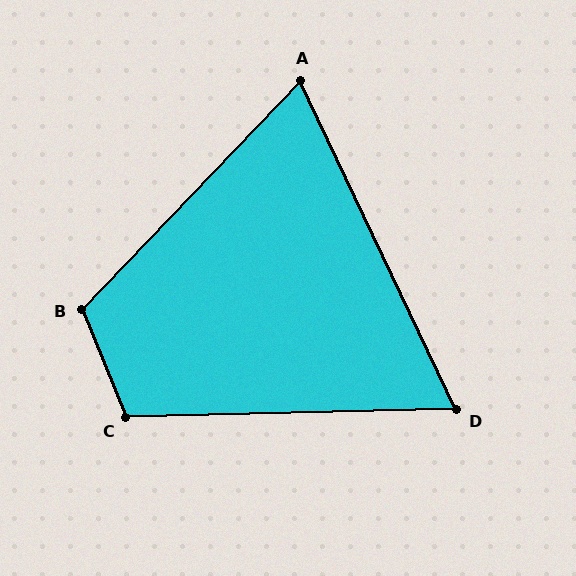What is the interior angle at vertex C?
Approximately 111 degrees (obtuse).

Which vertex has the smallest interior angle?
D, at approximately 66 degrees.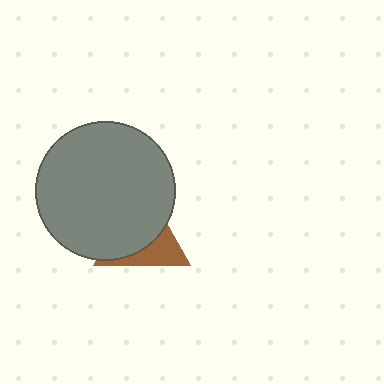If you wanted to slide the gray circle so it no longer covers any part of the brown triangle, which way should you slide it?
Slide it toward the upper-left — that is the most direct way to separate the two shapes.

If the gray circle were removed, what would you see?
You would see the complete brown triangle.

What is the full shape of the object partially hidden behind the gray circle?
The partially hidden object is a brown triangle.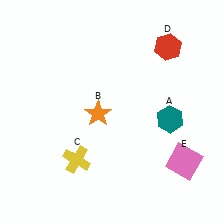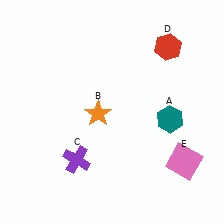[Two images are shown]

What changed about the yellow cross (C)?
In Image 1, C is yellow. In Image 2, it changed to purple.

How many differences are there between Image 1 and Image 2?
There is 1 difference between the two images.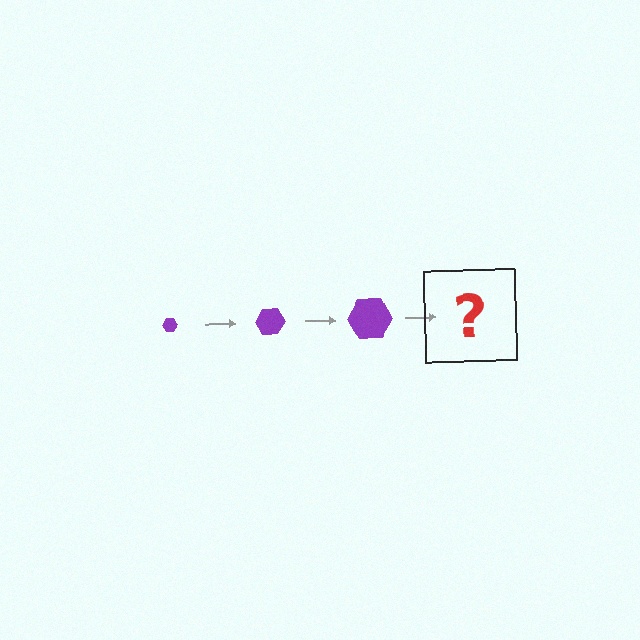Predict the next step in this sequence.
The next step is a purple hexagon, larger than the previous one.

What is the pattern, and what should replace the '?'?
The pattern is that the hexagon gets progressively larger each step. The '?' should be a purple hexagon, larger than the previous one.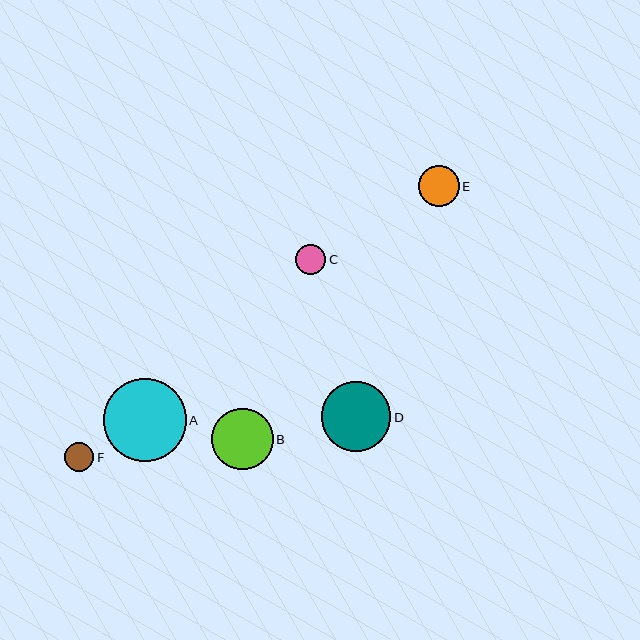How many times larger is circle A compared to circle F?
Circle A is approximately 2.8 times the size of circle F.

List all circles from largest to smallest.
From largest to smallest: A, D, B, E, C, F.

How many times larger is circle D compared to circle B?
Circle D is approximately 1.1 times the size of circle B.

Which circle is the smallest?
Circle F is the smallest with a size of approximately 29 pixels.